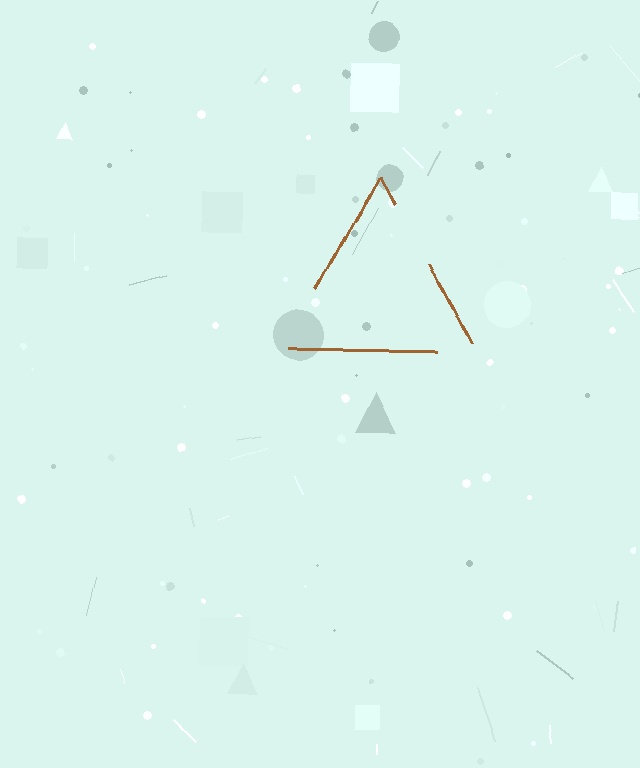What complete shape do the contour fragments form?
The contour fragments form a triangle.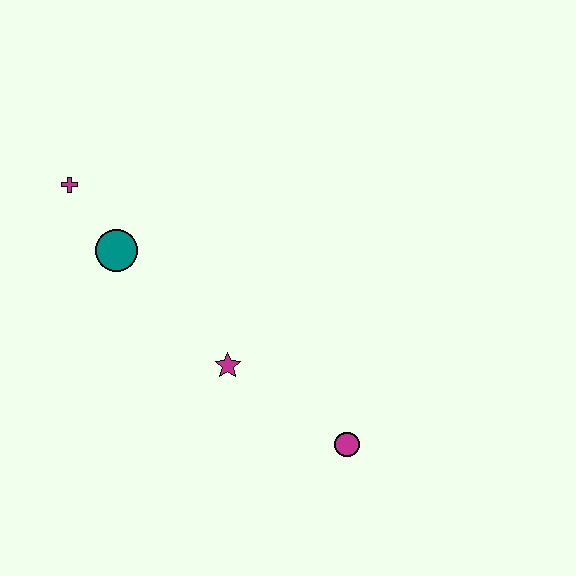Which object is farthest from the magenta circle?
The magenta cross is farthest from the magenta circle.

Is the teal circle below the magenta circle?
No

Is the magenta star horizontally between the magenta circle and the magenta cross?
Yes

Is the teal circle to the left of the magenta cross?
No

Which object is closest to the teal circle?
The magenta cross is closest to the teal circle.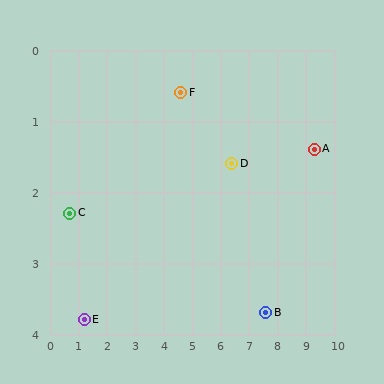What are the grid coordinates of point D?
Point D is at approximately (6.4, 1.6).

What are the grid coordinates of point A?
Point A is at approximately (9.3, 1.4).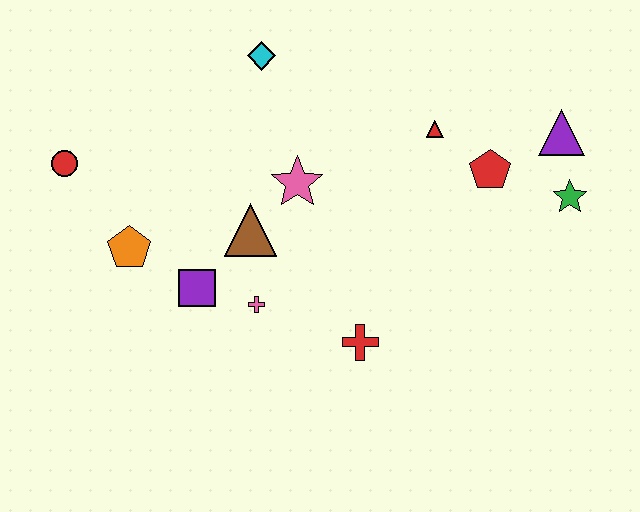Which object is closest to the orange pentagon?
The purple square is closest to the orange pentagon.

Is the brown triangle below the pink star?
Yes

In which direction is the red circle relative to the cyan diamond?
The red circle is to the left of the cyan diamond.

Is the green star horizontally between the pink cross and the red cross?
No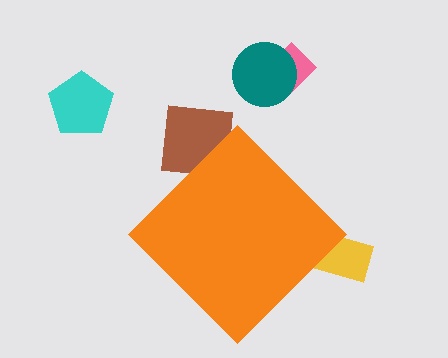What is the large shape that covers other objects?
An orange diamond.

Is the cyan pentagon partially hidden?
No, the cyan pentagon is fully visible.